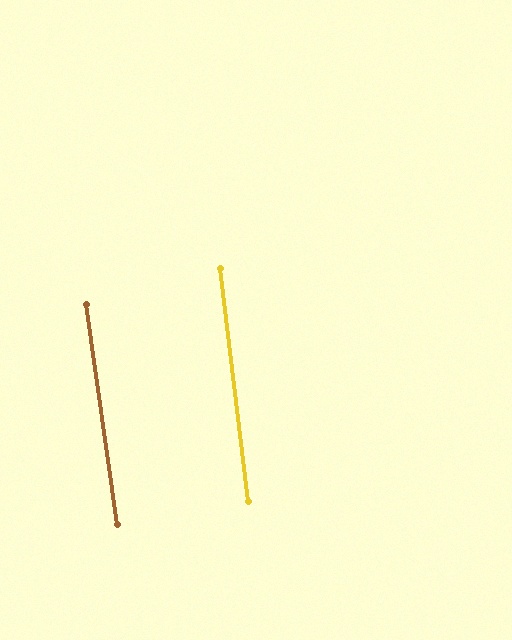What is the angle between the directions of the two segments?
Approximately 1 degree.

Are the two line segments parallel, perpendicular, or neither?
Parallel — their directions differ by only 1.3°.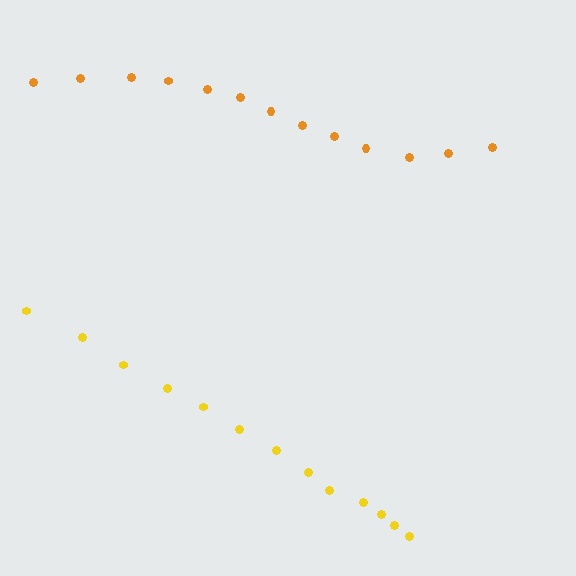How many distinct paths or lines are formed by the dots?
There are 2 distinct paths.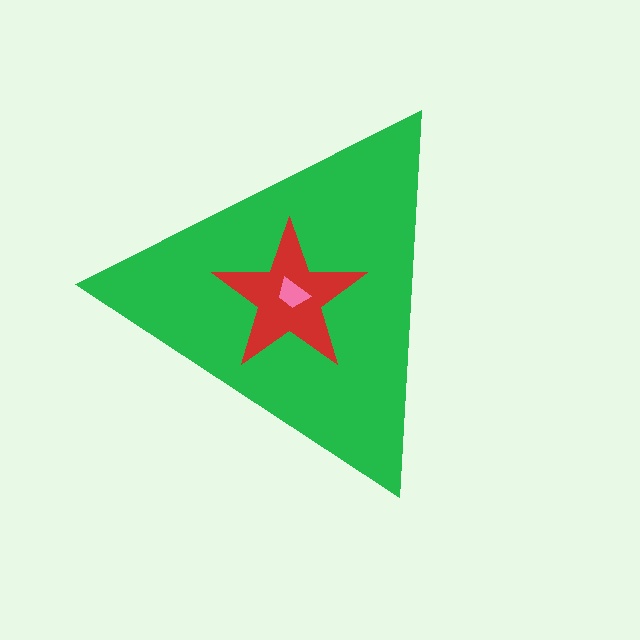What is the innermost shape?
The pink trapezoid.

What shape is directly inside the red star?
The pink trapezoid.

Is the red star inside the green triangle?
Yes.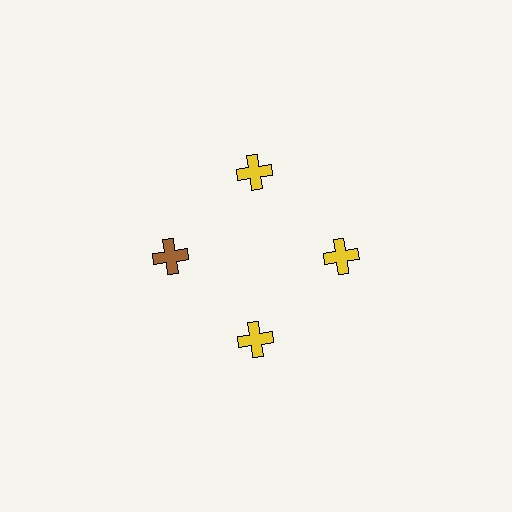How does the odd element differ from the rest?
It has a different color: brown instead of yellow.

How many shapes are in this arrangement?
There are 4 shapes arranged in a ring pattern.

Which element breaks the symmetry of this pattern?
The brown cross at roughly the 9 o'clock position breaks the symmetry. All other shapes are yellow crosses.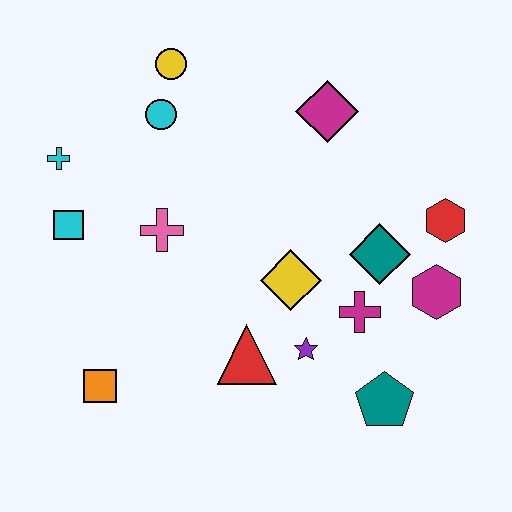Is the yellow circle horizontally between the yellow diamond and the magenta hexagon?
No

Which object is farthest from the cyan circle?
The teal pentagon is farthest from the cyan circle.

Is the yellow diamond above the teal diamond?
No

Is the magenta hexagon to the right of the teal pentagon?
Yes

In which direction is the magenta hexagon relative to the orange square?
The magenta hexagon is to the right of the orange square.